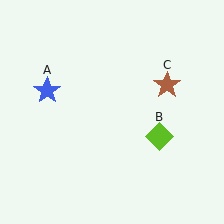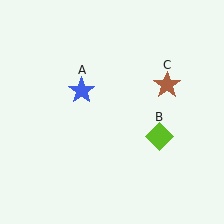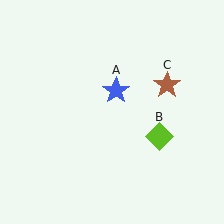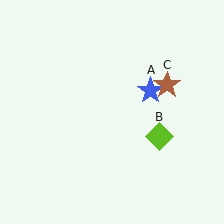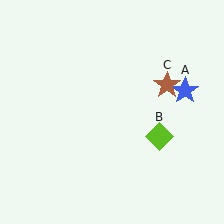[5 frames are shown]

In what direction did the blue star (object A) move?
The blue star (object A) moved right.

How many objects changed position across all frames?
1 object changed position: blue star (object A).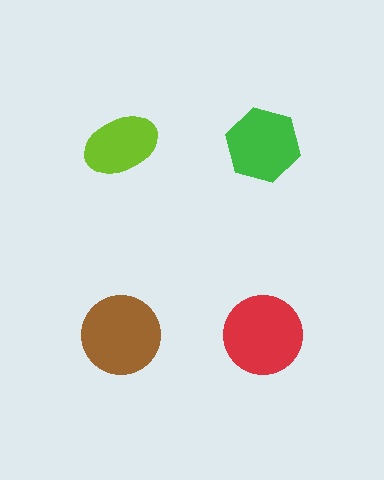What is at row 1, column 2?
A green hexagon.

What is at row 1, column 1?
A lime ellipse.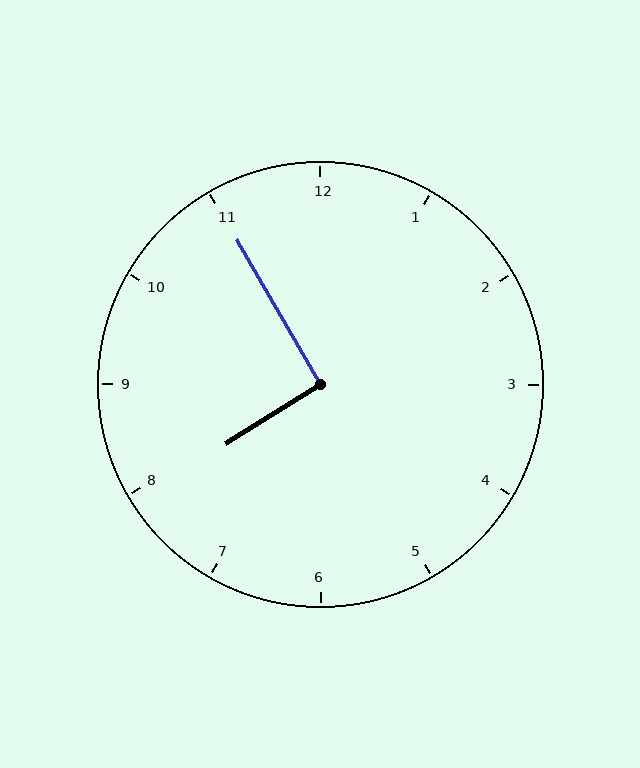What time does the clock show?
7:55.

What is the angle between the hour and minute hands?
Approximately 92 degrees.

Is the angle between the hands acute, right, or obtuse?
It is right.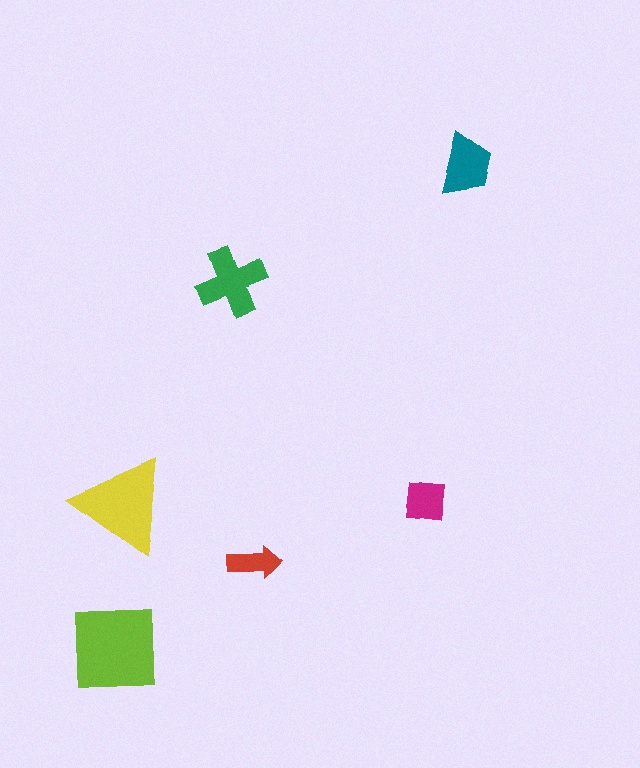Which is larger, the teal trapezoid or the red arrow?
The teal trapezoid.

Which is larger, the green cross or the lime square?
The lime square.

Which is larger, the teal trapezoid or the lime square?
The lime square.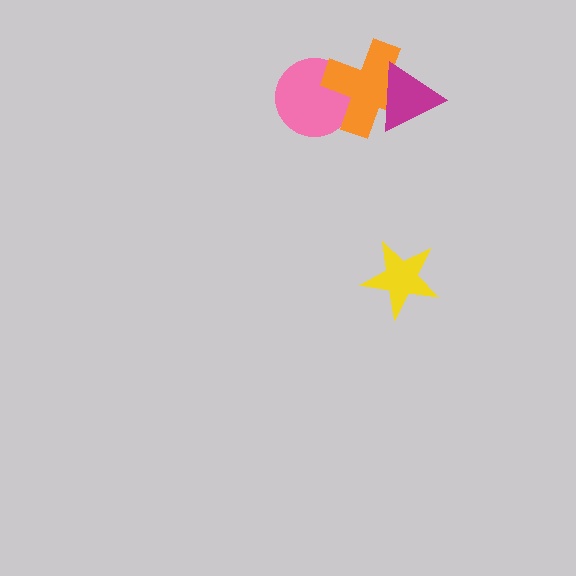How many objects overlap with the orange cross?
2 objects overlap with the orange cross.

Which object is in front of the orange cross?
The magenta triangle is in front of the orange cross.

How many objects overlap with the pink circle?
1 object overlaps with the pink circle.